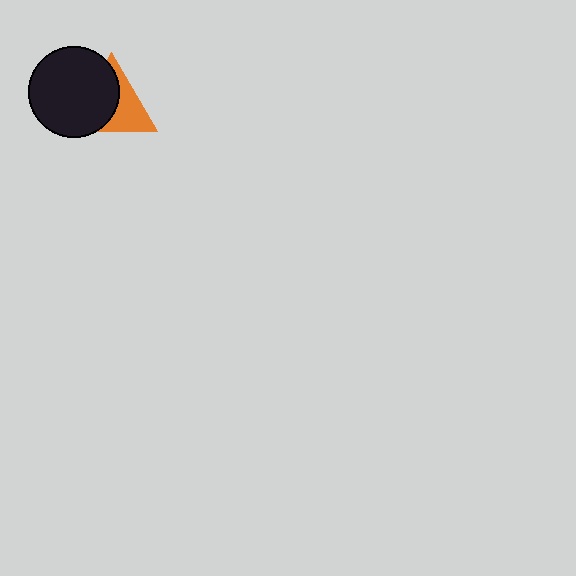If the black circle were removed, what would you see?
You would see the complete orange triangle.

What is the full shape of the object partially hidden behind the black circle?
The partially hidden object is an orange triangle.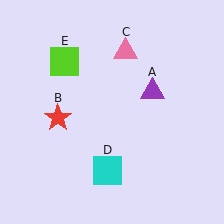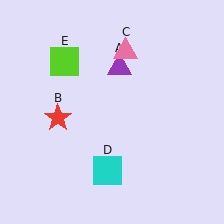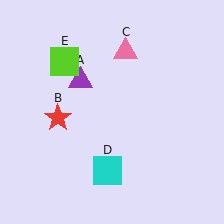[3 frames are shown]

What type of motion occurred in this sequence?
The purple triangle (object A) rotated counterclockwise around the center of the scene.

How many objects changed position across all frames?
1 object changed position: purple triangle (object A).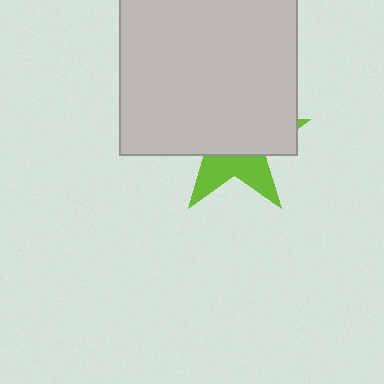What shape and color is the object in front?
The object in front is a light gray rectangle.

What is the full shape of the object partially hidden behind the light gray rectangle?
The partially hidden object is a lime star.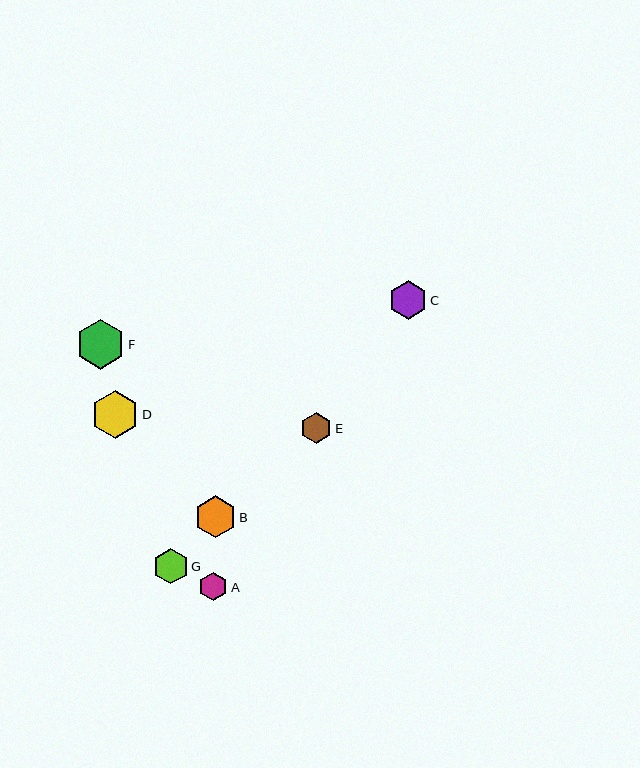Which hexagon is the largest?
Hexagon F is the largest with a size of approximately 50 pixels.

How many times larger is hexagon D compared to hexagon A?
Hexagon D is approximately 1.7 times the size of hexagon A.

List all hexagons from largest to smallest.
From largest to smallest: F, D, B, C, G, E, A.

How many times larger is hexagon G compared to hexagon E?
Hexagon G is approximately 1.1 times the size of hexagon E.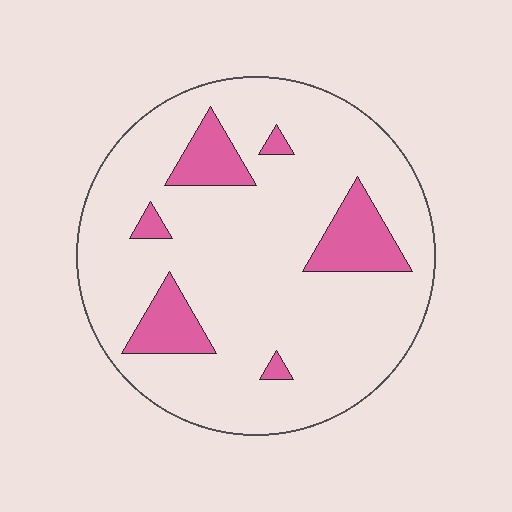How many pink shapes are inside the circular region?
6.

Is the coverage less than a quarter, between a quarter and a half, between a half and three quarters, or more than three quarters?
Less than a quarter.